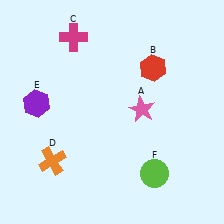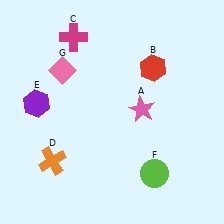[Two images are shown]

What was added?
A pink diamond (G) was added in Image 2.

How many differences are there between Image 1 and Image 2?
There is 1 difference between the two images.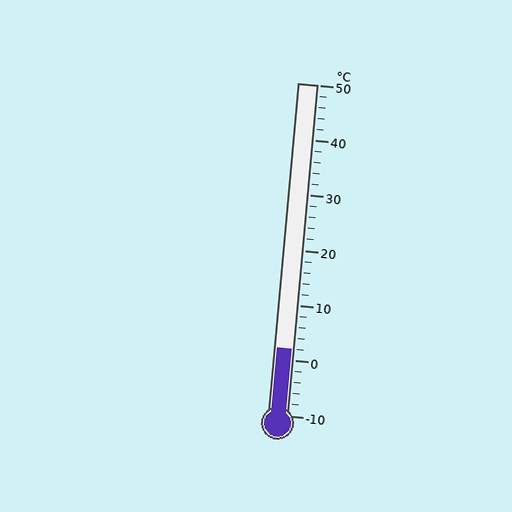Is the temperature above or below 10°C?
The temperature is below 10°C.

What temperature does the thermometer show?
The thermometer shows approximately 2°C.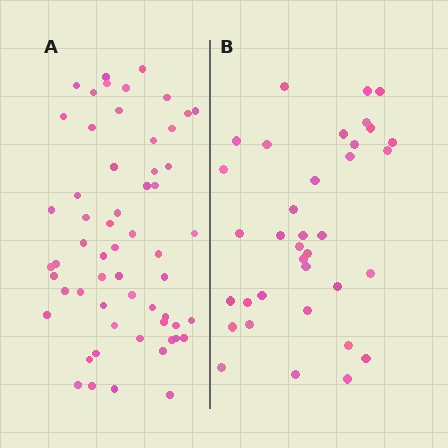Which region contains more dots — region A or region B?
Region A (the left region) has more dots.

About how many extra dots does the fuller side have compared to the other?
Region A has approximately 20 more dots than region B.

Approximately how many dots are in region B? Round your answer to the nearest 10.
About 40 dots. (The exact count is 36, which rounds to 40.)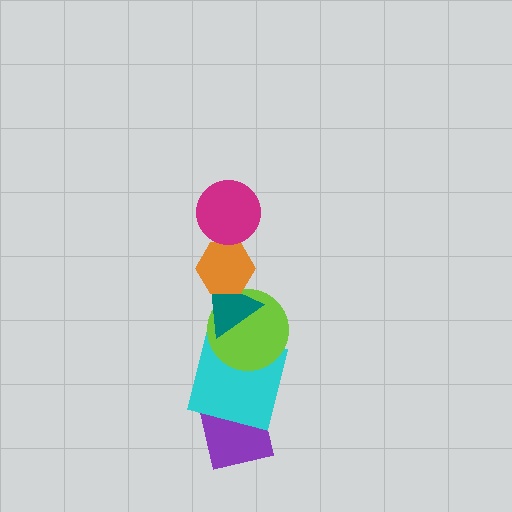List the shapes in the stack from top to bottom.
From top to bottom: the magenta circle, the orange hexagon, the teal triangle, the lime circle, the cyan square, the purple square.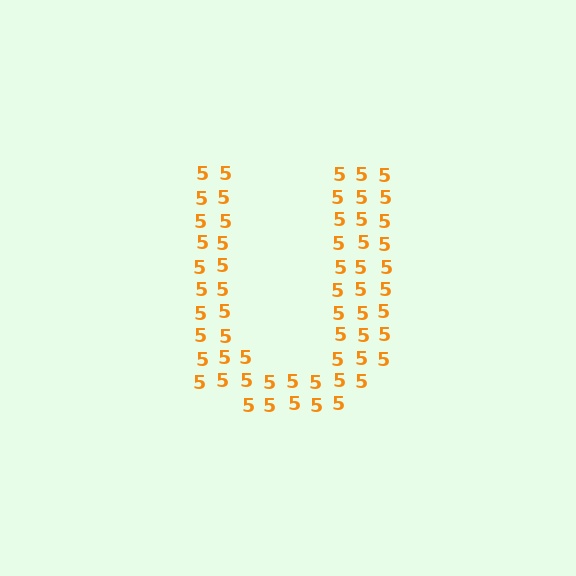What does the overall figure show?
The overall figure shows the letter U.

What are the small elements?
The small elements are digit 5's.